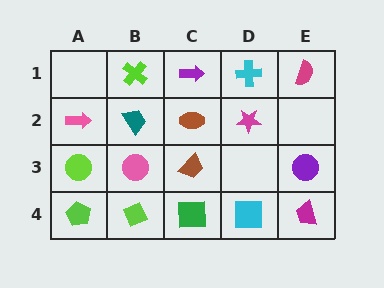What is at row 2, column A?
A pink arrow.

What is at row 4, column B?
A lime diamond.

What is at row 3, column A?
A lime circle.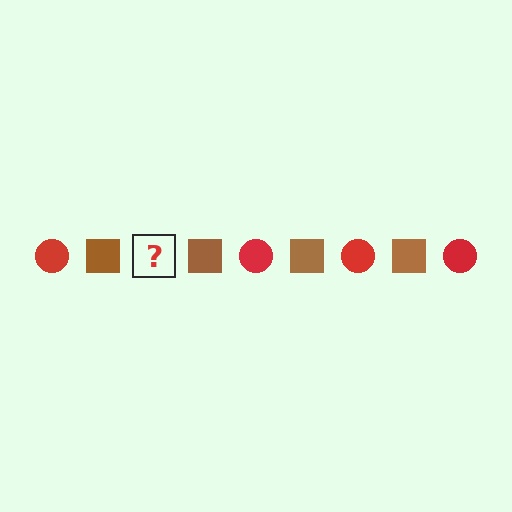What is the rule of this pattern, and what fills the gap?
The rule is that the pattern alternates between red circle and brown square. The gap should be filled with a red circle.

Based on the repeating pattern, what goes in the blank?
The blank should be a red circle.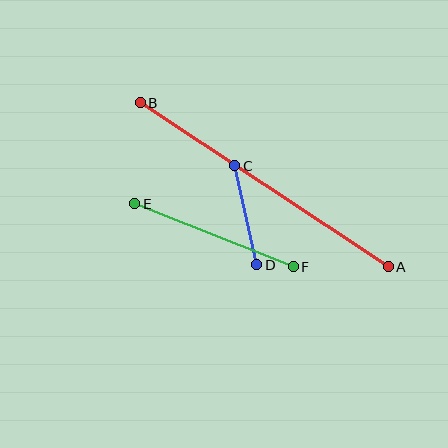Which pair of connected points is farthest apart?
Points A and B are farthest apart.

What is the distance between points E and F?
The distance is approximately 171 pixels.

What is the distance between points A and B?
The distance is approximately 297 pixels.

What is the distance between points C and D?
The distance is approximately 101 pixels.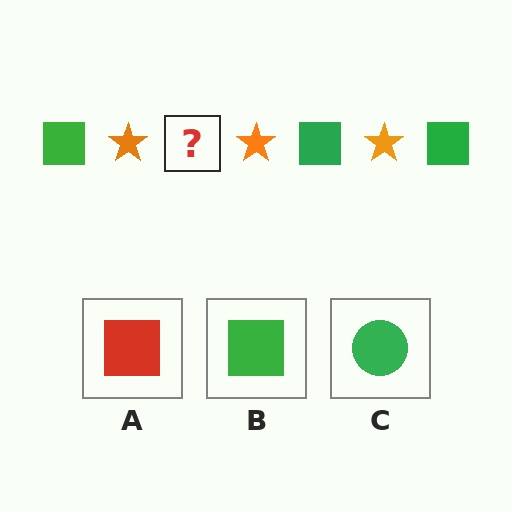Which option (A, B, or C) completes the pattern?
B.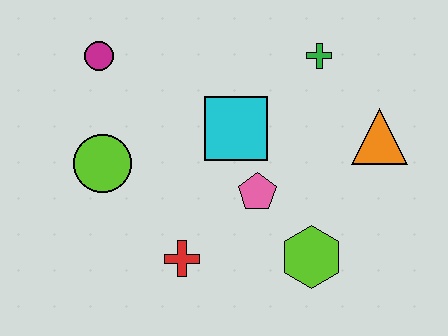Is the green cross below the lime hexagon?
No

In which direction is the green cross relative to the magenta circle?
The green cross is to the right of the magenta circle.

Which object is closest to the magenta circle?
The lime circle is closest to the magenta circle.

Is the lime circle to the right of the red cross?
No